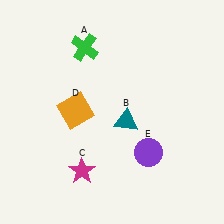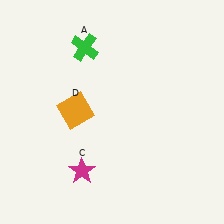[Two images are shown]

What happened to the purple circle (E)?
The purple circle (E) was removed in Image 2. It was in the bottom-right area of Image 1.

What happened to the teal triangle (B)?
The teal triangle (B) was removed in Image 2. It was in the bottom-right area of Image 1.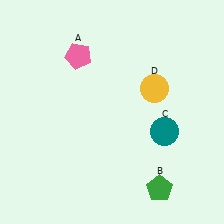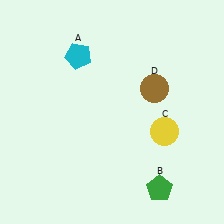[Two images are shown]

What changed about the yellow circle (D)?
In Image 1, D is yellow. In Image 2, it changed to brown.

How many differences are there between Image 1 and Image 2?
There are 3 differences between the two images.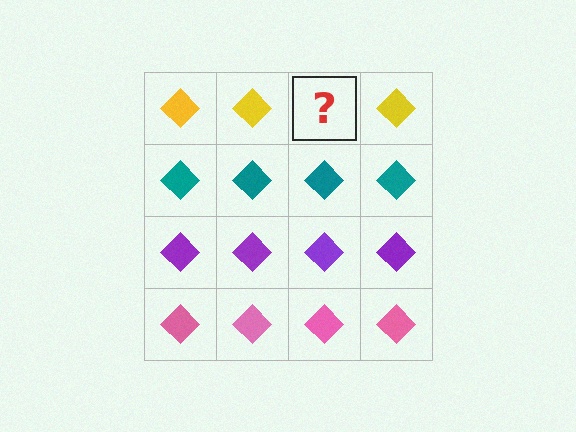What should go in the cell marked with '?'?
The missing cell should contain a yellow diamond.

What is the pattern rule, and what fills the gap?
The rule is that each row has a consistent color. The gap should be filled with a yellow diamond.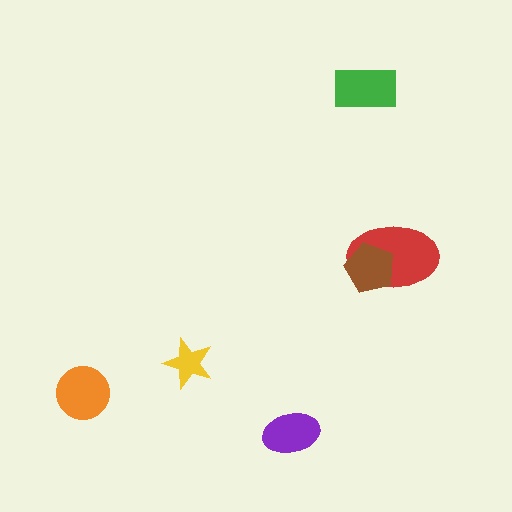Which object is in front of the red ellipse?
The brown pentagon is in front of the red ellipse.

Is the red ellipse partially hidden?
Yes, it is partially covered by another shape.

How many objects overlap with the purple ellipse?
0 objects overlap with the purple ellipse.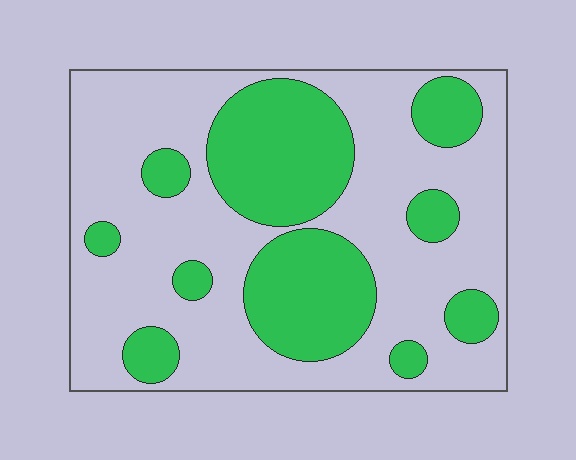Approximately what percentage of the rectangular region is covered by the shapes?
Approximately 35%.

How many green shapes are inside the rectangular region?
10.